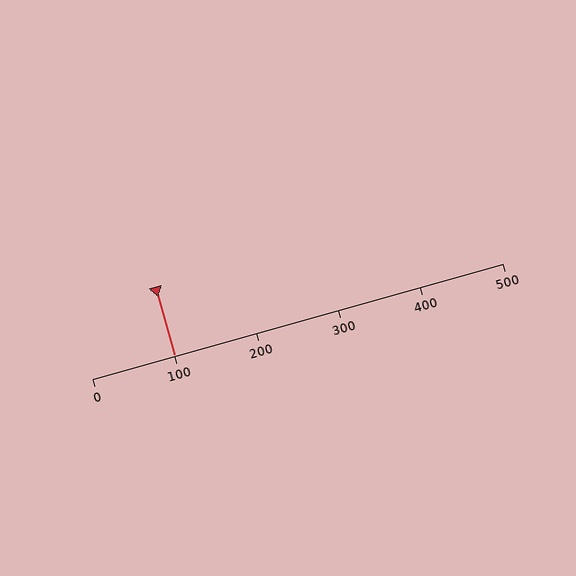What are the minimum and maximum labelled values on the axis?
The axis runs from 0 to 500.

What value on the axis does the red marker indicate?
The marker indicates approximately 100.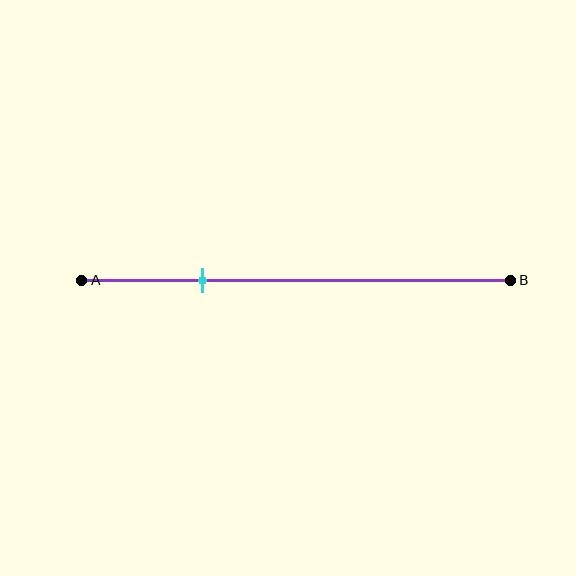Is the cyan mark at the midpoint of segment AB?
No, the mark is at about 30% from A, not at the 50% midpoint.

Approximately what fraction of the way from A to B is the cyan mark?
The cyan mark is approximately 30% of the way from A to B.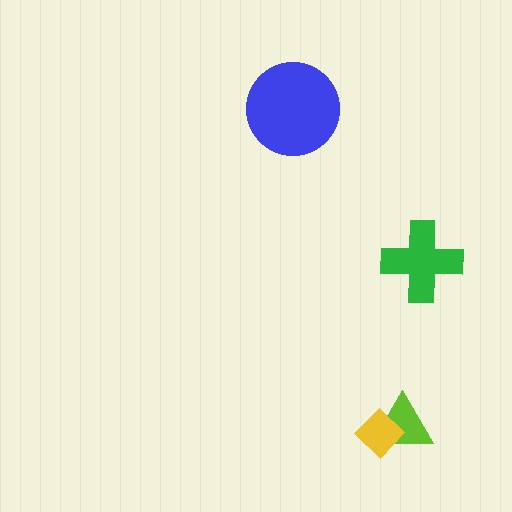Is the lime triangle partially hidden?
Yes, it is partially covered by another shape.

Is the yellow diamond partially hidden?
No, no other shape covers it.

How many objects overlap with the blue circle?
0 objects overlap with the blue circle.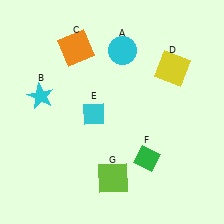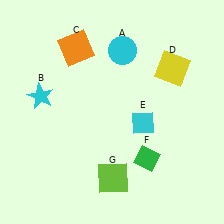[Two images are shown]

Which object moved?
The cyan diamond (E) moved right.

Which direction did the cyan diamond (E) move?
The cyan diamond (E) moved right.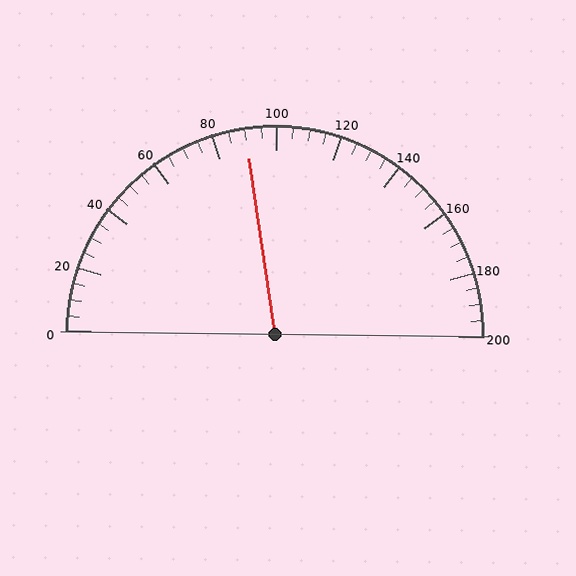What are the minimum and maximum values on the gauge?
The gauge ranges from 0 to 200.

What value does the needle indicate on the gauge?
The needle indicates approximately 90.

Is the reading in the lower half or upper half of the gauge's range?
The reading is in the lower half of the range (0 to 200).